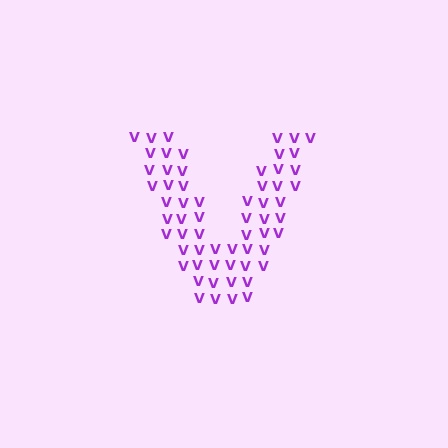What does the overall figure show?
The overall figure shows the letter V.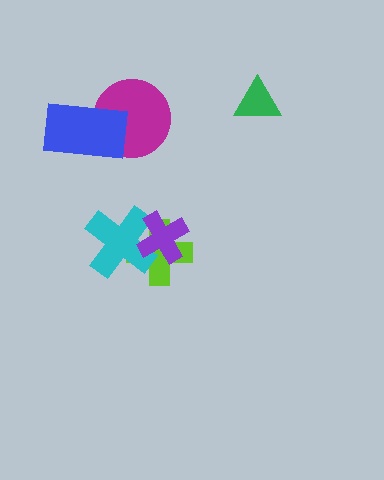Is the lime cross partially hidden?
Yes, it is partially covered by another shape.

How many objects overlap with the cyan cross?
2 objects overlap with the cyan cross.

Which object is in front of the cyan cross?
The purple cross is in front of the cyan cross.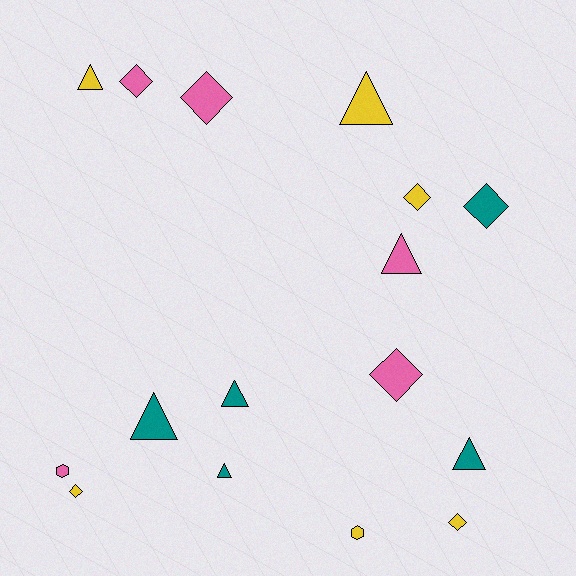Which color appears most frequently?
Yellow, with 6 objects.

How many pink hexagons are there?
There is 1 pink hexagon.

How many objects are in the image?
There are 16 objects.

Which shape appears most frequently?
Diamond, with 7 objects.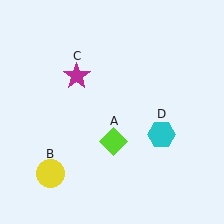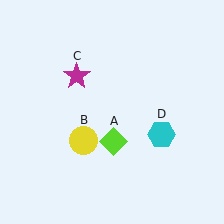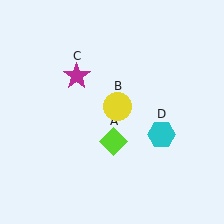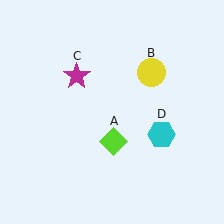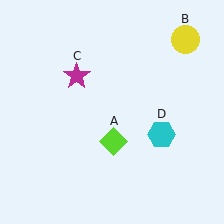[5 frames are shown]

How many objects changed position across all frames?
1 object changed position: yellow circle (object B).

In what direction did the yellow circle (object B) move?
The yellow circle (object B) moved up and to the right.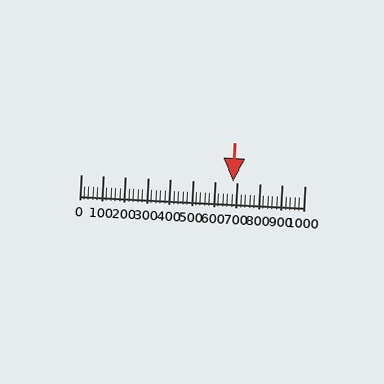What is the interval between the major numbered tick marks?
The major tick marks are spaced 100 units apart.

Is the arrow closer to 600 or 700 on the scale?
The arrow is closer to 700.